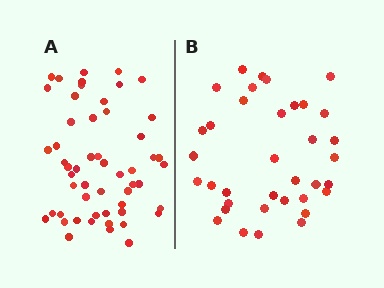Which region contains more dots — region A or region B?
Region A (the left region) has more dots.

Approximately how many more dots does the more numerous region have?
Region A has approximately 20 more dots than region B.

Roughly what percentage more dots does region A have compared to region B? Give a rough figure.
About 50% more.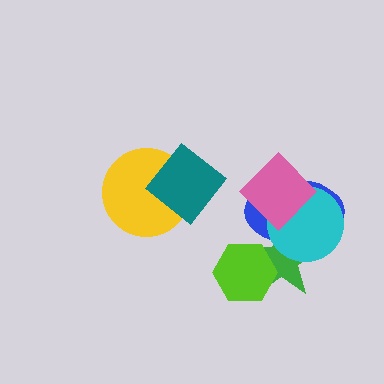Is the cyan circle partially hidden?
Yes, it is partially covered by another shape.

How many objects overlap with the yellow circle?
1 object overlaps with the yellow circle.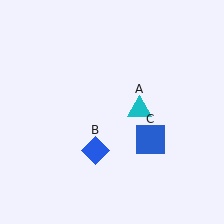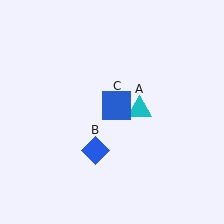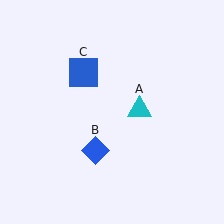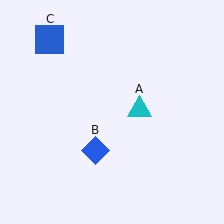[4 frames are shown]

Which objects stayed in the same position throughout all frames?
Cyan triangle (object A) and blue diamond (object B) remained stationary.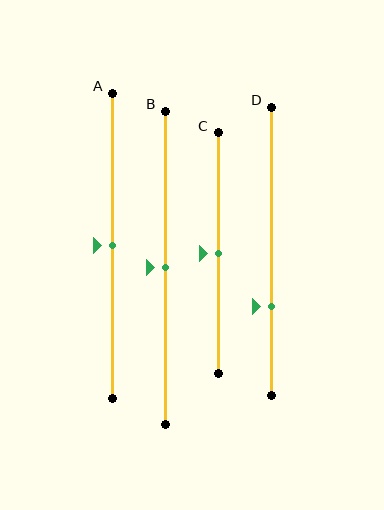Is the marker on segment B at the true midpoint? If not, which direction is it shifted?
Yes, the marker on segment B is at the true midpoint.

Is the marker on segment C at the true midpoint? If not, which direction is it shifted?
Yes, the marker on segment C is at the true midpoint.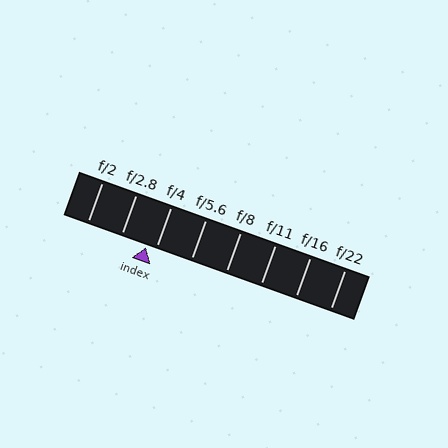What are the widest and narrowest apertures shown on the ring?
The widest aperture shown is f/2 and the narrowest is f/22.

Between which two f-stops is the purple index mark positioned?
The index mark is between f/2.8 and f/4.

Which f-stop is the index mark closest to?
The index mark is closest to f/4.